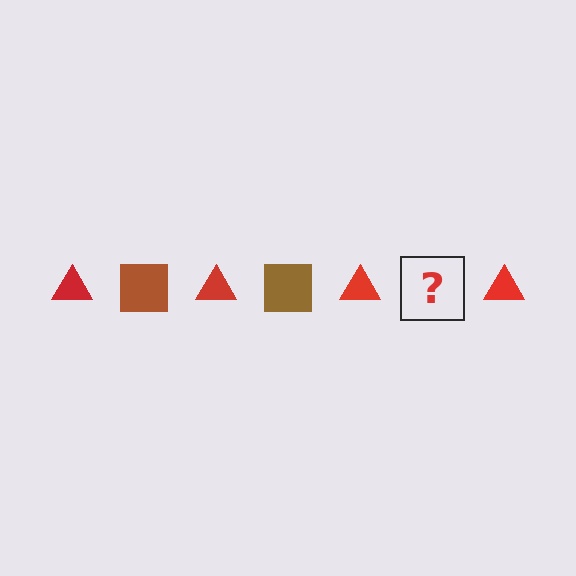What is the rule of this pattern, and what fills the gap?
The rule is that the pattern alternates between red triangle and brown square. The gap should be filled with a brown square.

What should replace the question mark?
The question mark should be replaced with a brown square.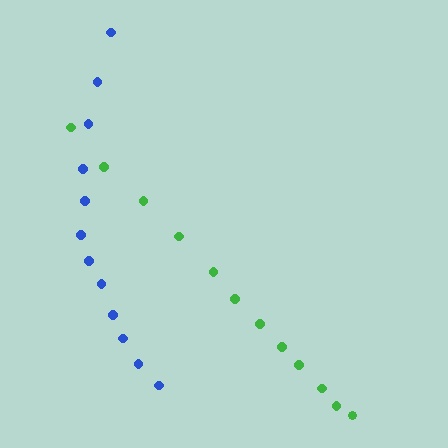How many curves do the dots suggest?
There are 2 distinct paths.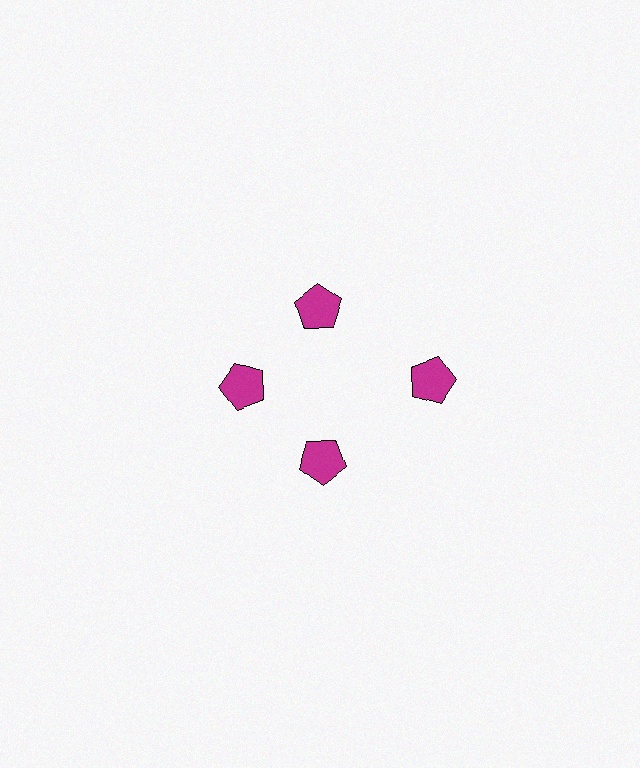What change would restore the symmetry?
The symmetry would be restored by moving it inward, back onto the ring so that all 4 pentagons sit at equal angles and equal distance from the center.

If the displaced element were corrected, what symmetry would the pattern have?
It would have 4-fold rotational symmetry — the pattern would map onto itself every 90 degrees.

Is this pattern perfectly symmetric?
No. The 4 magenta pentagons are arranged in a ring, but one element near the 3 o'clock position is pushed outward from the center, breaking the 4-fold rotational symmetry.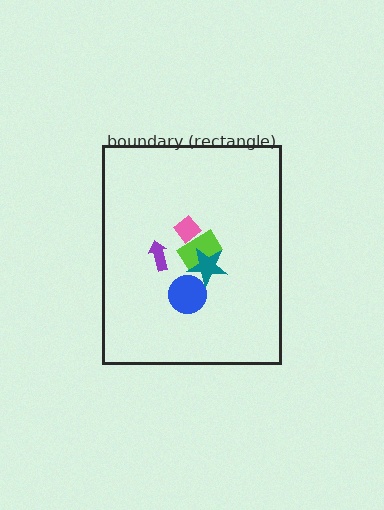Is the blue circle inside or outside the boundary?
Inside.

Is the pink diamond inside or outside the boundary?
Inside.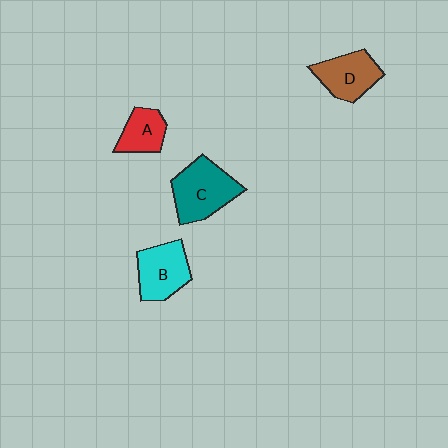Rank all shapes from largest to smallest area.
From largest to smallest: C (teal), B (cyan), D (brown), A (red).